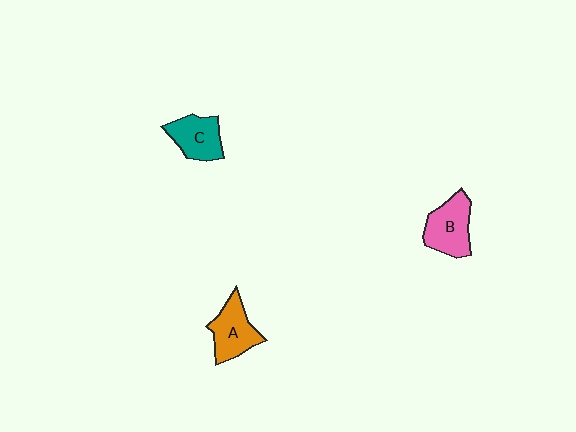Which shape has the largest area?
Shape B (pink).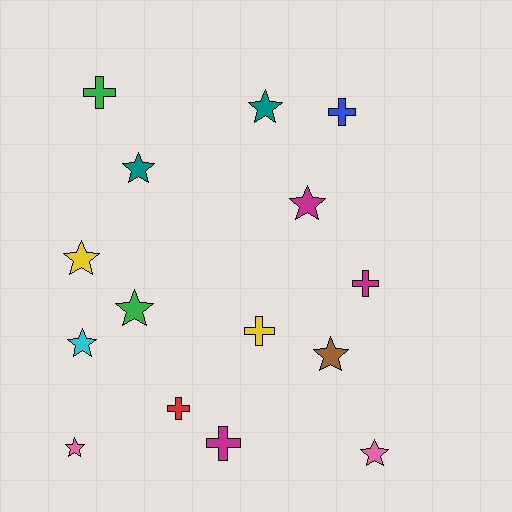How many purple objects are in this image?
There are no purple objects.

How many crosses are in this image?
There are 6 crosses.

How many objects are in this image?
There are 15 objects.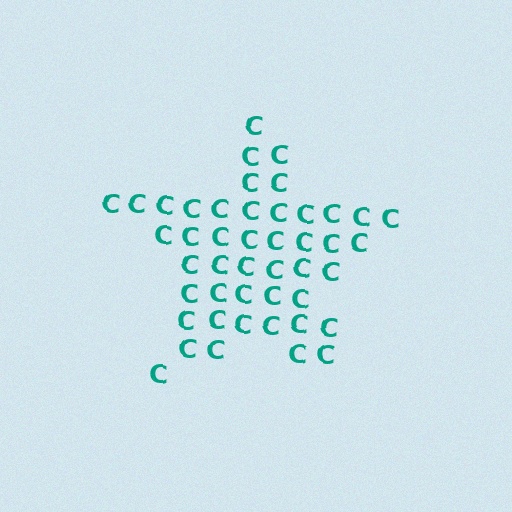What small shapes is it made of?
It is made of small letter C's.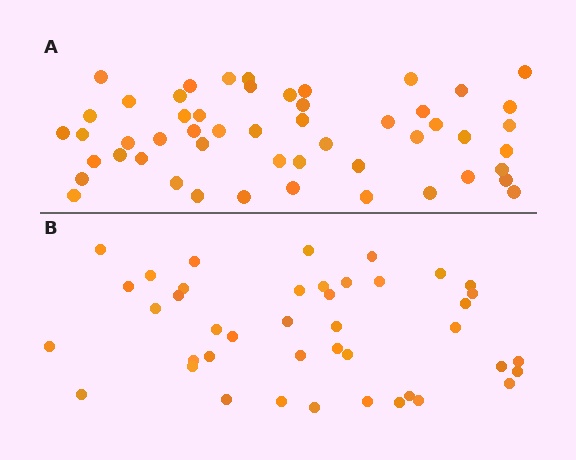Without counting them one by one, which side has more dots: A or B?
Region A (the top region) has more dots.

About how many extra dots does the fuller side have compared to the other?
Region A has roughly 10 or so more dots than region B.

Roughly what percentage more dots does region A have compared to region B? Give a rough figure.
About 25% more.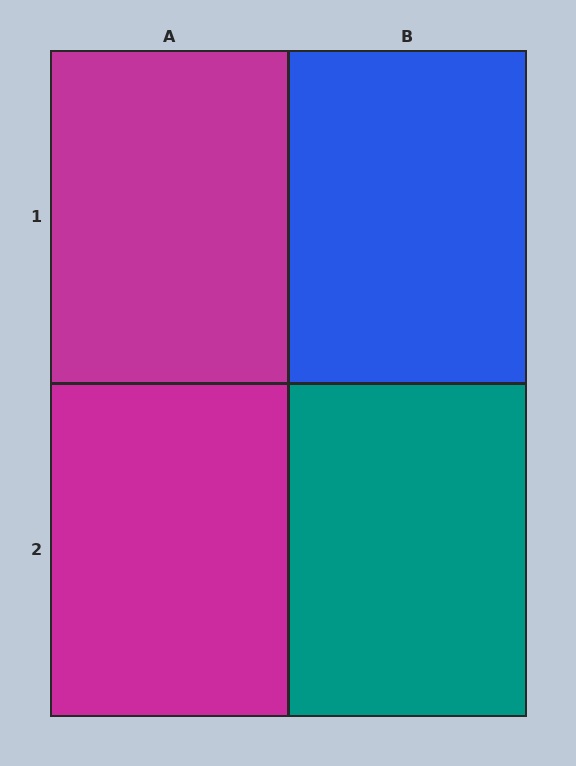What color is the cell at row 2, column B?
Teal.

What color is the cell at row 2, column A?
Magenta.